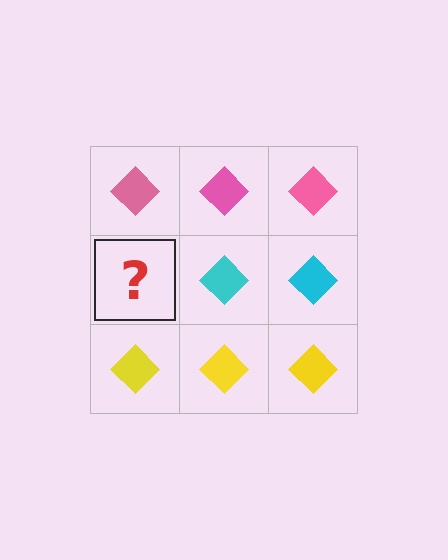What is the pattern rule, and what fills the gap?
The rule is that each row has a consistent color. The gap should be filled with a cyan diamond.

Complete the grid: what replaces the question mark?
The question mark should be replaced with a cyan diamond.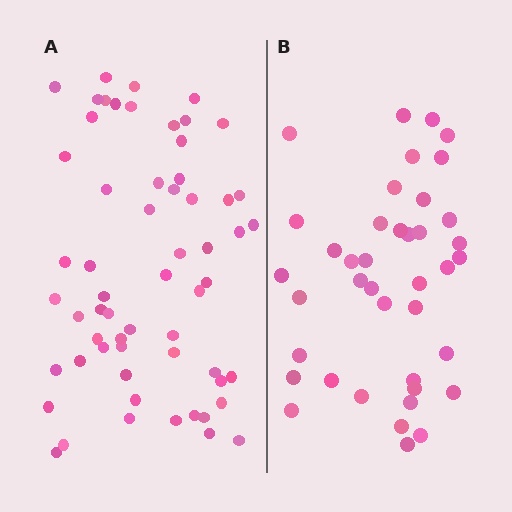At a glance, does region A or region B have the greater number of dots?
Region A (the left region) has more dots.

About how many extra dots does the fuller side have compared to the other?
Region A has approximately 20 more dots than region B.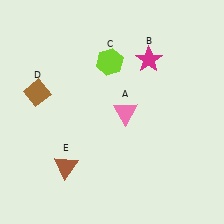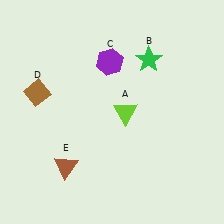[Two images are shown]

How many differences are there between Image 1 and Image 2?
There are 3 differences between the two images.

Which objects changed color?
A changed from pink to lime. B changed from magenta to green. C changed from lime to purple.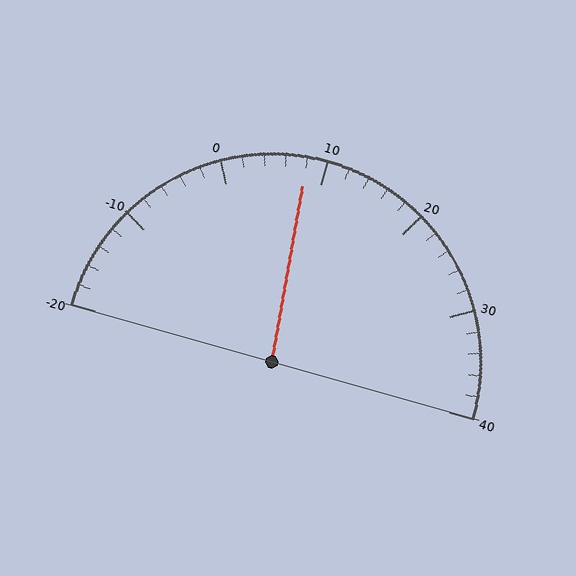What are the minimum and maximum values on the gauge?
The gauge ranges from -20 to 40.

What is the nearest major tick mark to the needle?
The nearest major tick mark is 10.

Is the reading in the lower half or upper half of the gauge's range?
The reading is in the lower half of the range (-20 to 40).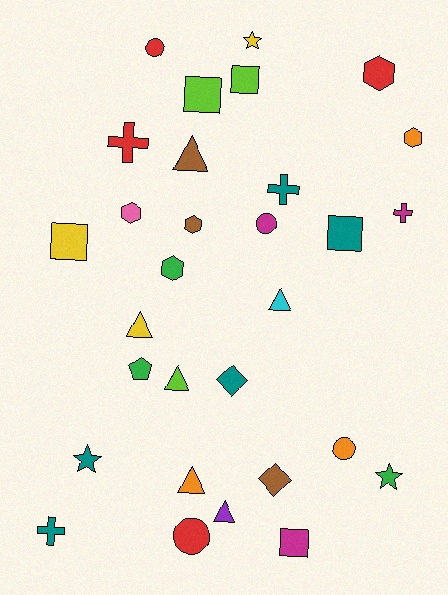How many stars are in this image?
There are 3 stars.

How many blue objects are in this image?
There are no blue objects.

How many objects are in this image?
There are 30 objects.